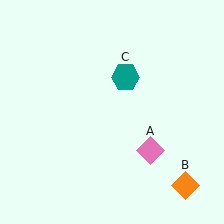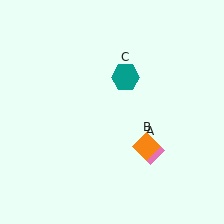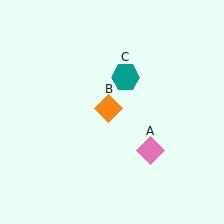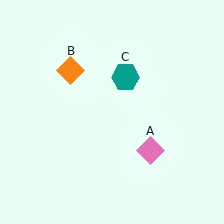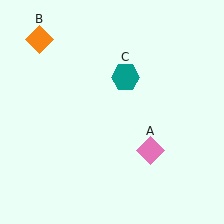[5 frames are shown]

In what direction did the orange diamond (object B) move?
The orange diamond (object B) moved up and to the left.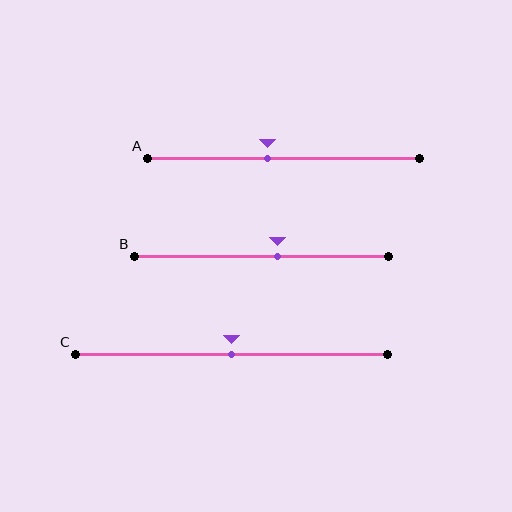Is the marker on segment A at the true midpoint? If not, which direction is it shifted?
No, the marker on segment A is shifted to the left by about 6% of the segment length.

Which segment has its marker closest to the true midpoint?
Segment C has its marker closest to the true midpoint.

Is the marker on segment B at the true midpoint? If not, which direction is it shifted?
No, the marker on segment B is shifted to the right by about 6% of the segment length.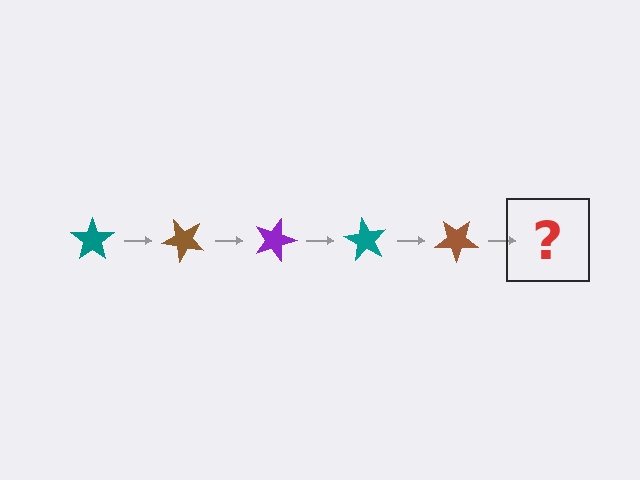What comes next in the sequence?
The next element should be a purple star, rotated 225 degrees from the start.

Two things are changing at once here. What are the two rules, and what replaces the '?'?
The two rules are that it rotates 45 degrees each step and the color cycles through teal, brown, and purple. The '?' should be a purple star, rotated 225 degrees from the start.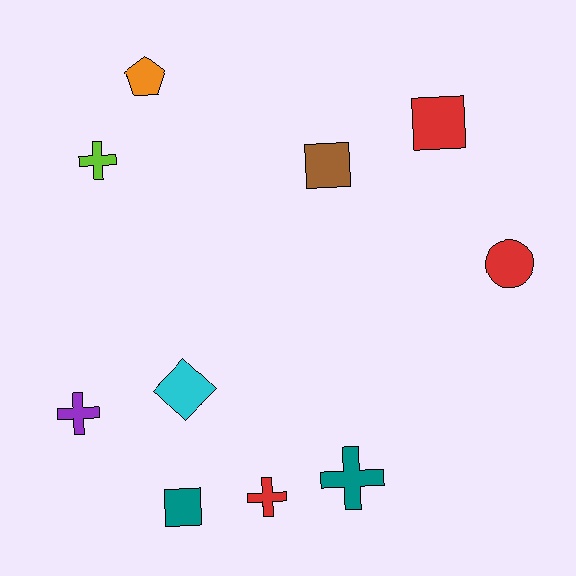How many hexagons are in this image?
There are no hexagons.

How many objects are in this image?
There are 10 objects.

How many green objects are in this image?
There are no green objects.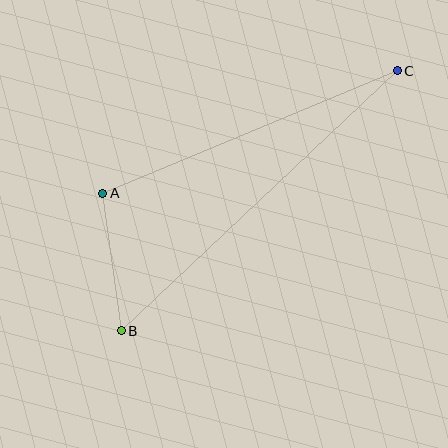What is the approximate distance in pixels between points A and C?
The distance between A and C is approximately 319 pixels.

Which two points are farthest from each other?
Points B and C are farthest from each other.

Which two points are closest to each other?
Points A and B are closest to each other.